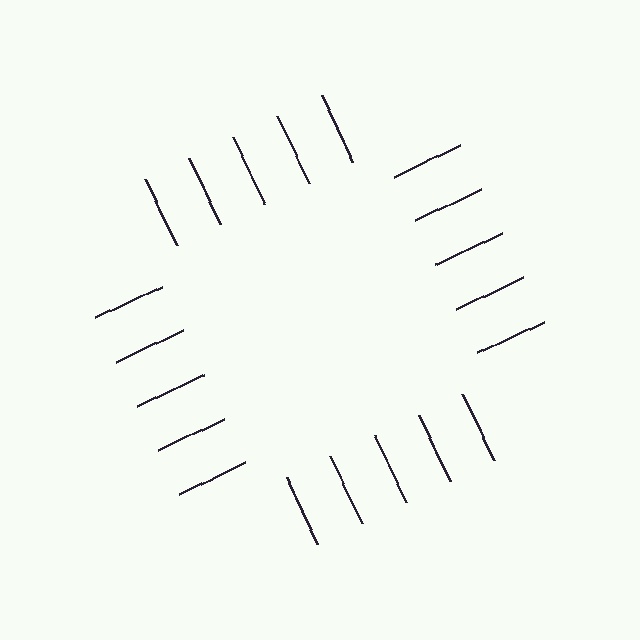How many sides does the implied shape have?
4 sides — the line-ends trace a square.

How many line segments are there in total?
20 — 5 along each of the 4 edges.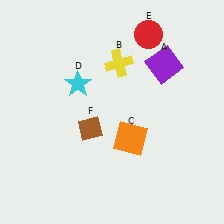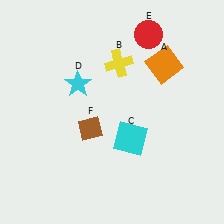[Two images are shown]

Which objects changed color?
A changed from purple to orange. C changed from orange to cyan.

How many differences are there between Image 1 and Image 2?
There are 2 differences between the two images.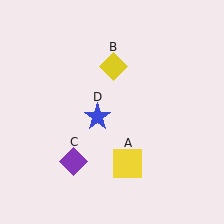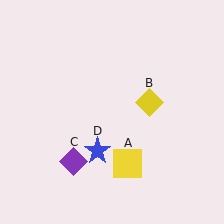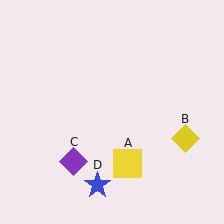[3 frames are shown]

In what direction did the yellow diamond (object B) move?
The yellow diamond (object B) moved down and to the right.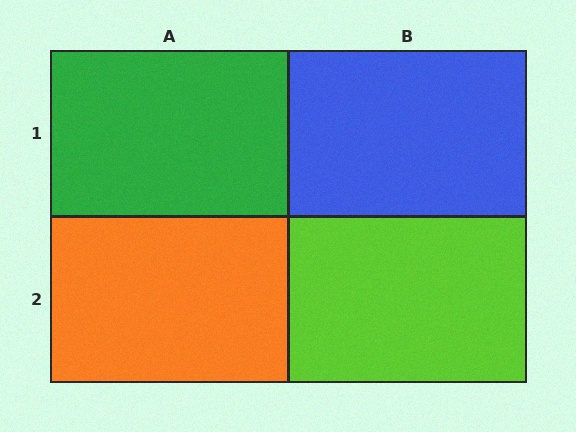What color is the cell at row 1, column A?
Green.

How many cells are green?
1 cell is green.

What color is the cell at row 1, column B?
Blue.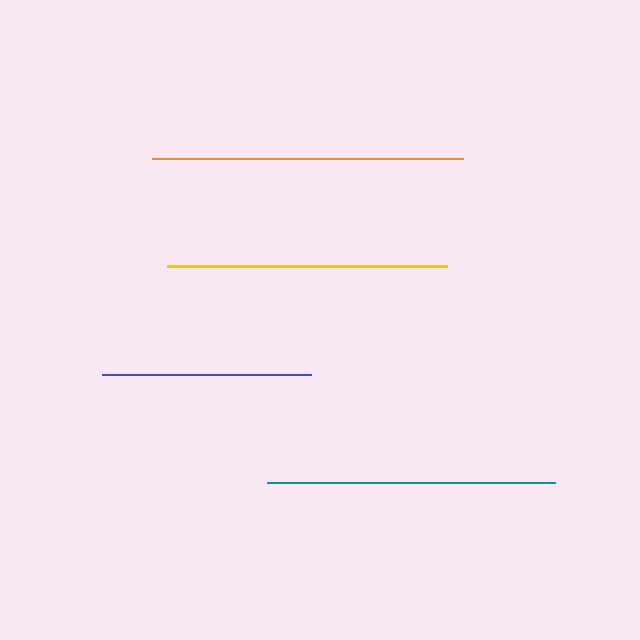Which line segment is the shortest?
The blue line is the shortest at approximately 209 pixels.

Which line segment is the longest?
The orange line is the longest at approximately 311 pixels.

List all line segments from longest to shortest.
From longest to shortest: orange, teal, yellow, blue.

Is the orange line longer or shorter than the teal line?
The orange line is longer than the teal line.